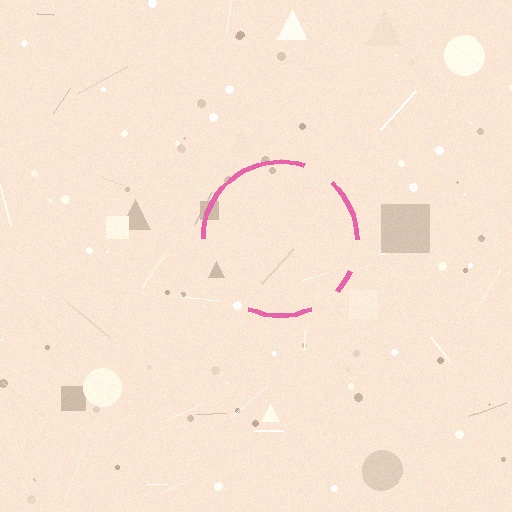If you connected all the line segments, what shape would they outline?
They would outline a circle.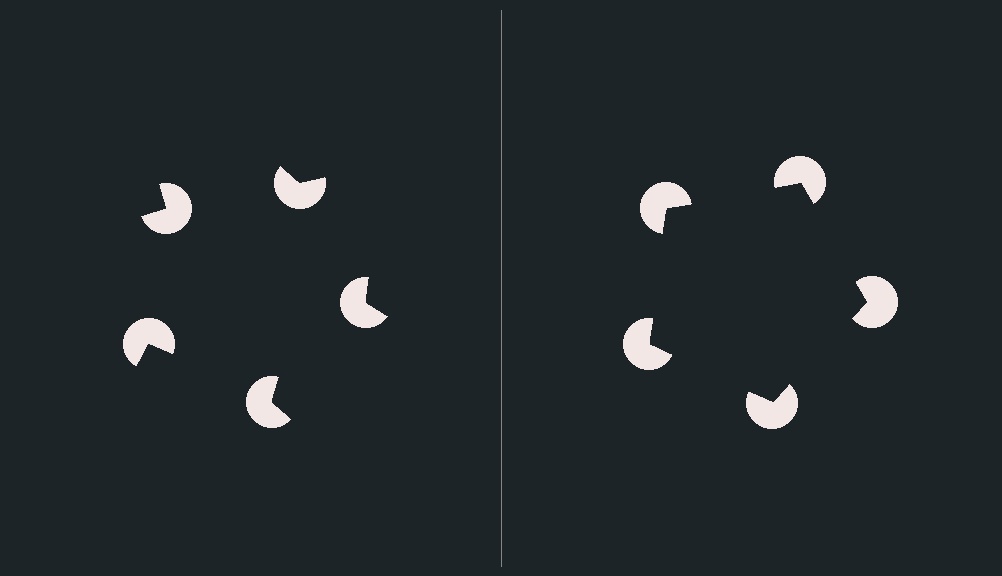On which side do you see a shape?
An illusory pentagon appears on the right side. On the left side the wedge cuts are rotated, so no coherent shape forms.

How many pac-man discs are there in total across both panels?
10 — 5 on each side.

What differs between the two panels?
The pac-man discs are positioned identically on both sides; only the wedge orientations differ. On the right they align to a pentagon; on the left they are misaligned.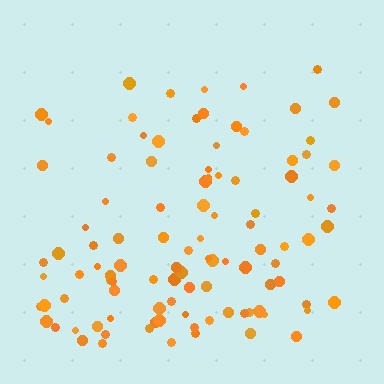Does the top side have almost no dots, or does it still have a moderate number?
Still a moderate number, just noticeably fewer than the bottom.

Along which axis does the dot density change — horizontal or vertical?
Vertical.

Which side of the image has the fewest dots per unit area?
The top.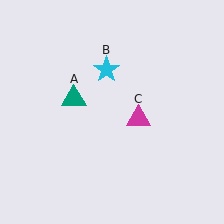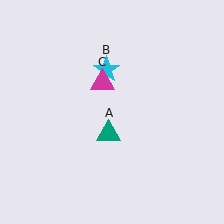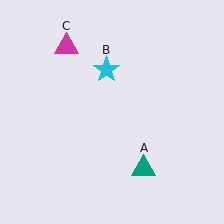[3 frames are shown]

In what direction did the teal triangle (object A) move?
The teal triangle (object A) moved down and to the right.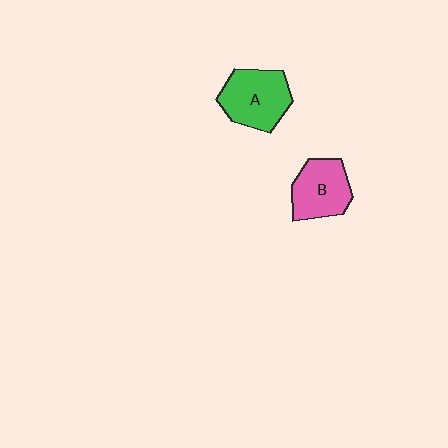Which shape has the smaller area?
Shape B (pink).